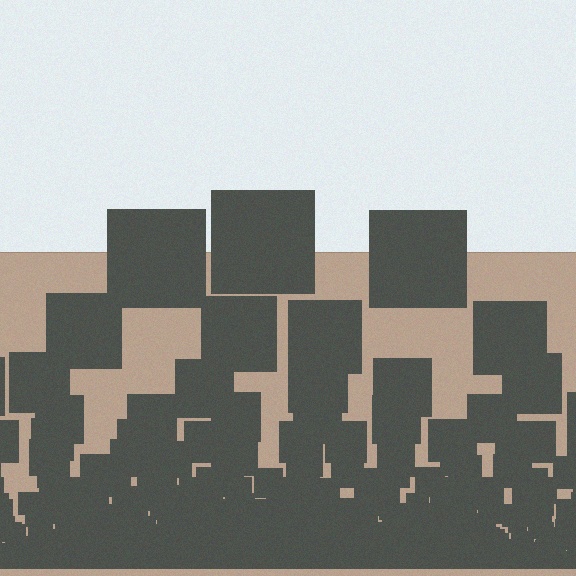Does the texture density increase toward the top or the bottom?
Density increases toward the bottom.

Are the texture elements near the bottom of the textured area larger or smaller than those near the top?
Smaller. The gradient is inverted — elements near the bottom are smaller and denser.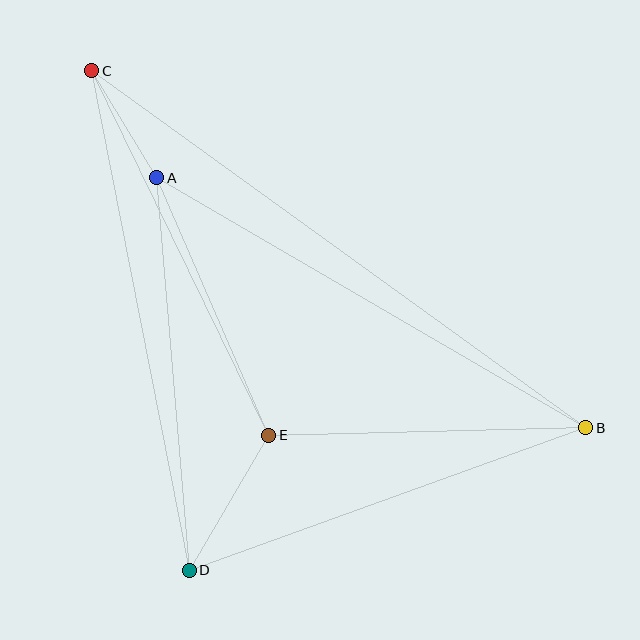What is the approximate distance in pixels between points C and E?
The distance between C and E is approximately 405 pixels.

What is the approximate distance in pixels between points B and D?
The distance between B and D is approximately 421 pixels.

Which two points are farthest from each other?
Points B and C are farthest from each other.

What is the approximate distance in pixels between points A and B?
The distance between A and B is approximately 496 pixels.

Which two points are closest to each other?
Points A and C are closest to each other.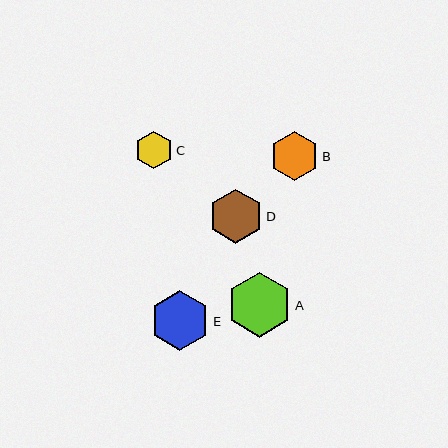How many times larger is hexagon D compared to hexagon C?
Hexagon D is approximately 1.4 times the size of hexagon C.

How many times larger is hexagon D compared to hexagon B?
Hexagon D is approximately 1.1 times the size of hexagon B.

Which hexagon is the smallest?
Hexagon C is the smallest with a size of approximately 37 pixels.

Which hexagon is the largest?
Hexagon A is the largest with a size of approximately 64 pixels.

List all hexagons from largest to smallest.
From largest to smallest: A, E, D, B, C.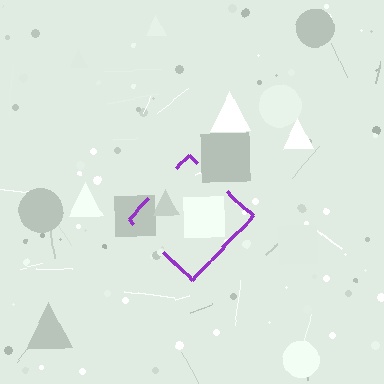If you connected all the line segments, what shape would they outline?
They would outline a diamond.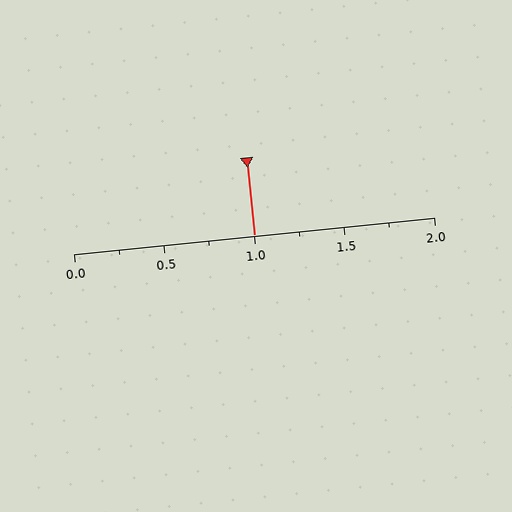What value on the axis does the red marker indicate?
The marker indicates approximately 1.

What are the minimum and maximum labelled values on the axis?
The axis runs from 0.0 to 2.0.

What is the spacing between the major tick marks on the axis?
The major ticks are spaced 0.5 apart.